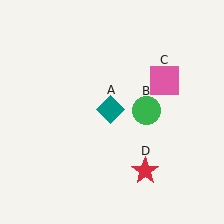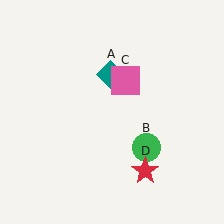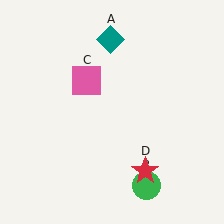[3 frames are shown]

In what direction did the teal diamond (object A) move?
The teal diamond (object A) moved up.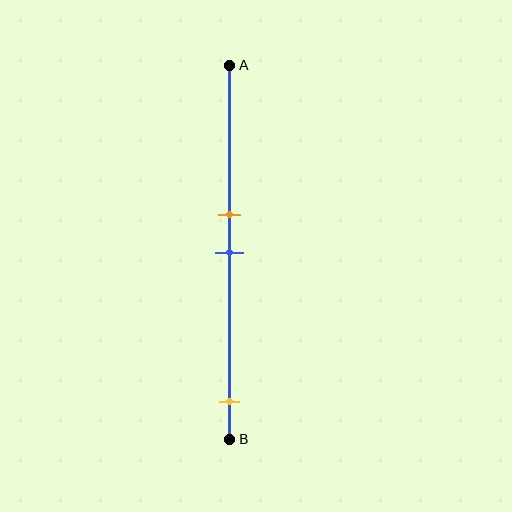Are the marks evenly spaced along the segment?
No, the marks are not evenly spaced.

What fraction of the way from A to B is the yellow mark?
The yellow mark is approximately 90% (0.9) of the way from A to B.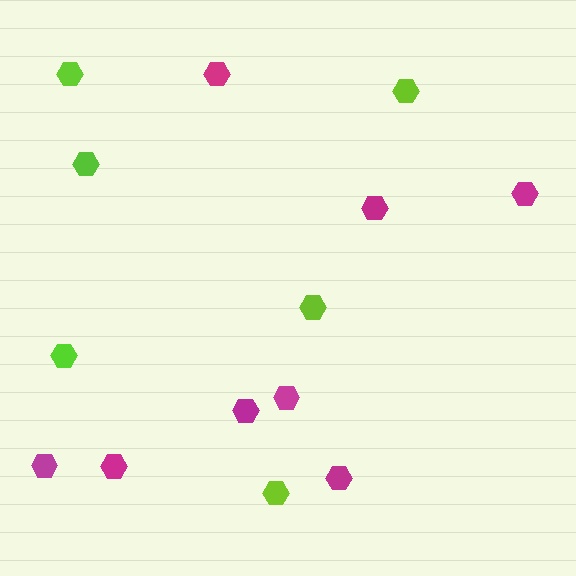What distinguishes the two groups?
There are 2 groups: one group of lime hexagons (6) and one group of magenta hexagons (8).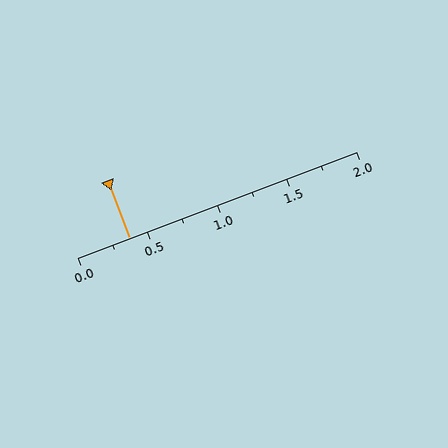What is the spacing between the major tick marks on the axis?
The major ticks are spaced 0.5 apart.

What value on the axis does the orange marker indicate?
The marker indicates approximately 0.38.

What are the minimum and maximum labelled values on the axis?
The axis runs from 0.0 to 2.0.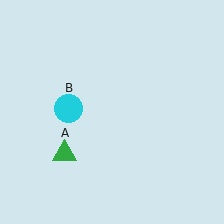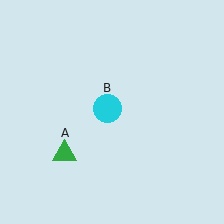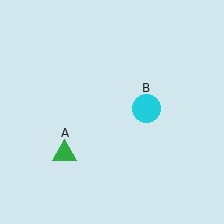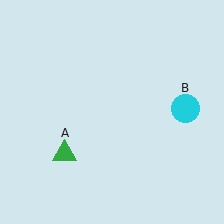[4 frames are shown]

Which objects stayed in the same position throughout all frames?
Green triangle (object A) remained stationary.